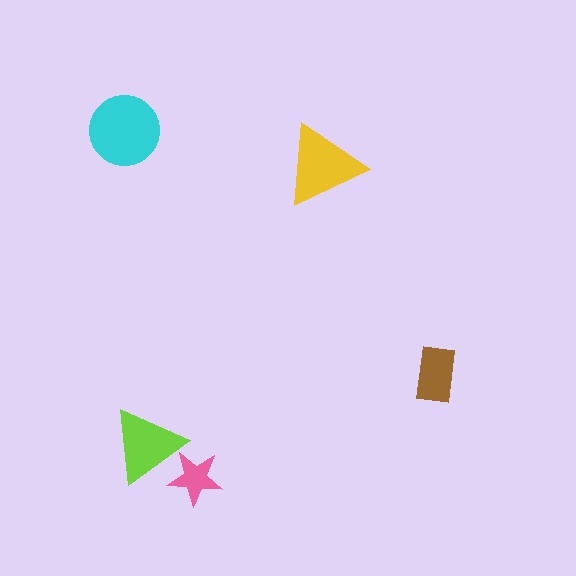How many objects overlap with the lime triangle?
1 object overlaps with the lime triangle.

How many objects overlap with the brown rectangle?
0 objects overlap with the brown rectangle.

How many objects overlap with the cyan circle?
0 objects overlap with the cyan circle.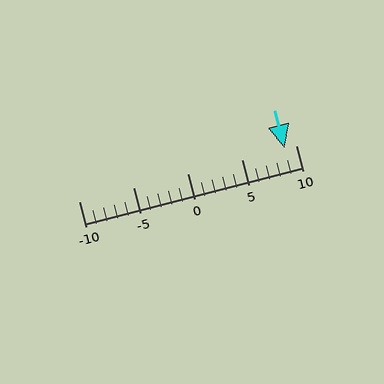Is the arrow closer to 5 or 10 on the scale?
The arrow is closer to 10.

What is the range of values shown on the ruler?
The ruler shows values from -10 to 10.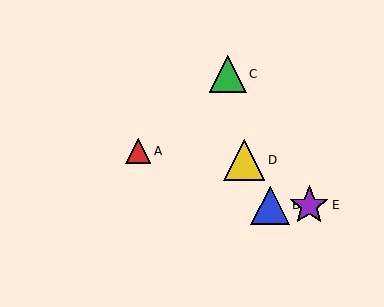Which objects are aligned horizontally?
Objects B, E are aligned horizontally.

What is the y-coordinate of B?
Object B is at y≈205.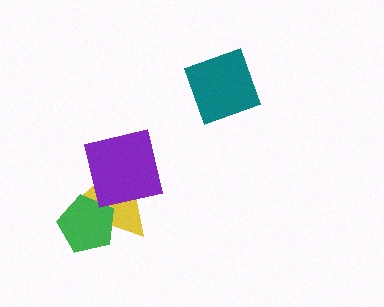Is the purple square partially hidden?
No, no other shape covers it.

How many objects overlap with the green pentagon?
2 objects overlap with the green pentagon.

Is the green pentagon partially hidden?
Yes, it is partially covered by another shape.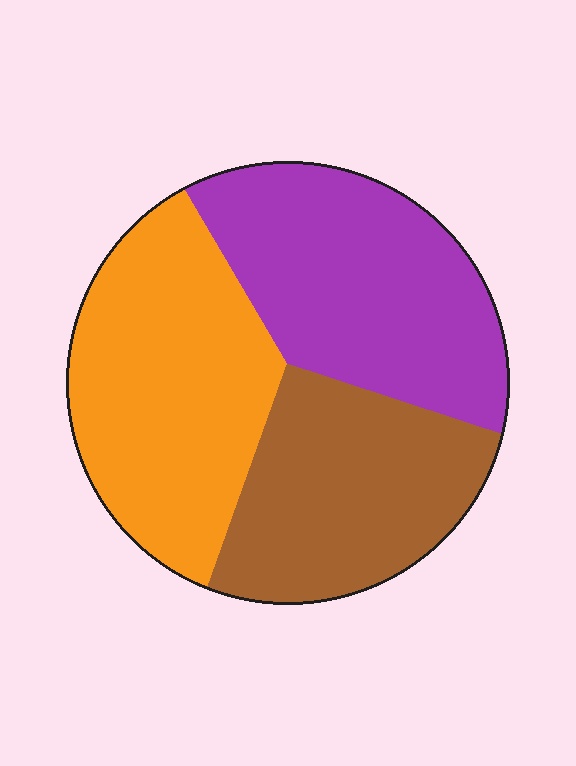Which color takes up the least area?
Brown, at roughly 30%.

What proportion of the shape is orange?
Orange takes up about three eighths (3/8) of the shape.